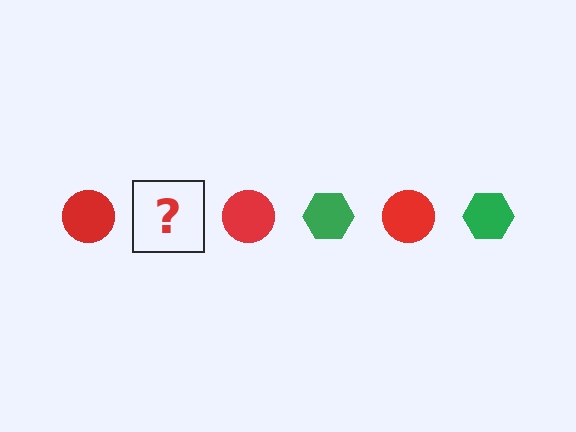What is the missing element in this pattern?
The missing element is a green hexagon.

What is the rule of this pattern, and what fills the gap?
The rule is that the pattern alternates between red circle and green hexagon. The gap should be filled with a green hexagon.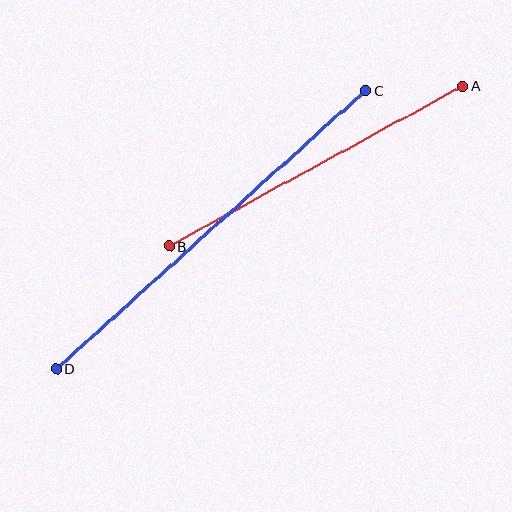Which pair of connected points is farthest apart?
Points C and D are farthest apart.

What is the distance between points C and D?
The distance is approximately 416 pixels.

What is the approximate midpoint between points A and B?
The midpoint is at approximately (316, 166) pixels.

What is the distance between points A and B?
The distance is approximately 335 pixels.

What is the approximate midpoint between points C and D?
The midpoint is at approximately (211, 230) pixels.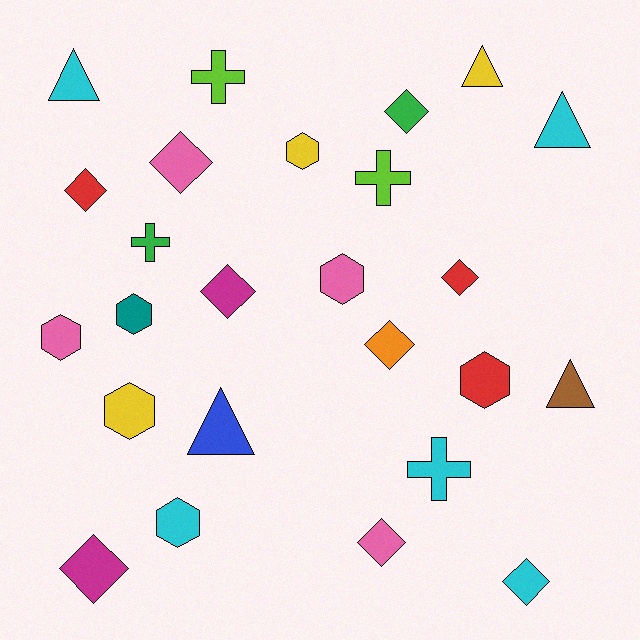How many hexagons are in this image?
There are 7 hexagons.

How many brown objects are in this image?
There is 1 brown object.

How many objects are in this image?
There are 25 objects.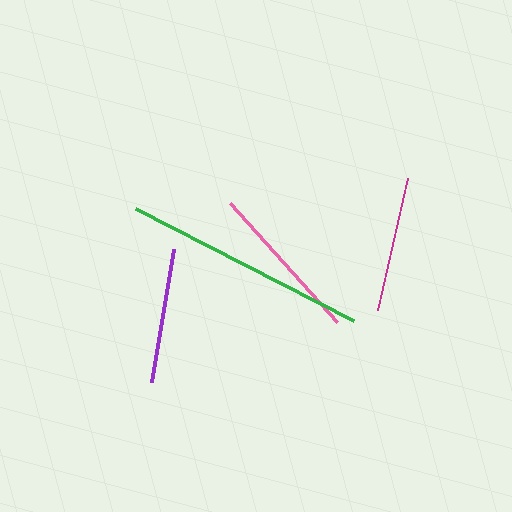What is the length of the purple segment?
The purple segment is approximately 134 pixels long.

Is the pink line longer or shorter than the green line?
The green line is longer than the pink line.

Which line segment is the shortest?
The purple line is the shortest at approximately 134 pixels.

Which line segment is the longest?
The green line is the longest at approximately 245 pixels.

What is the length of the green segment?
The green segment is approximately 245 pixels long.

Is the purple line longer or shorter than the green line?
The green line is longer than the purple line.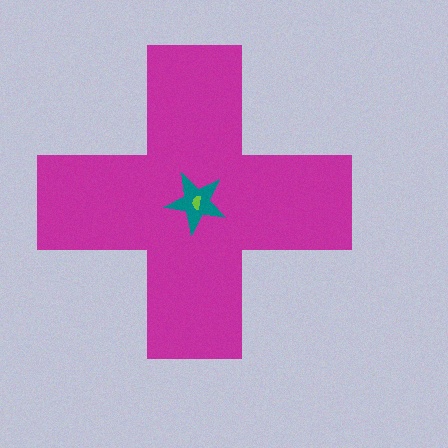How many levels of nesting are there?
3.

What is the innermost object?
The lime semicircle.